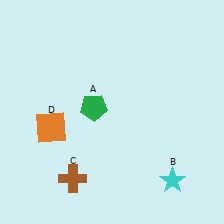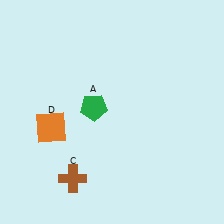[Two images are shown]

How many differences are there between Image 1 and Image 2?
There is 1 difference between the two images.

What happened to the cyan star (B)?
The cyan star (B) was removed in Image 2. It was in the bottom-right area of Image 1.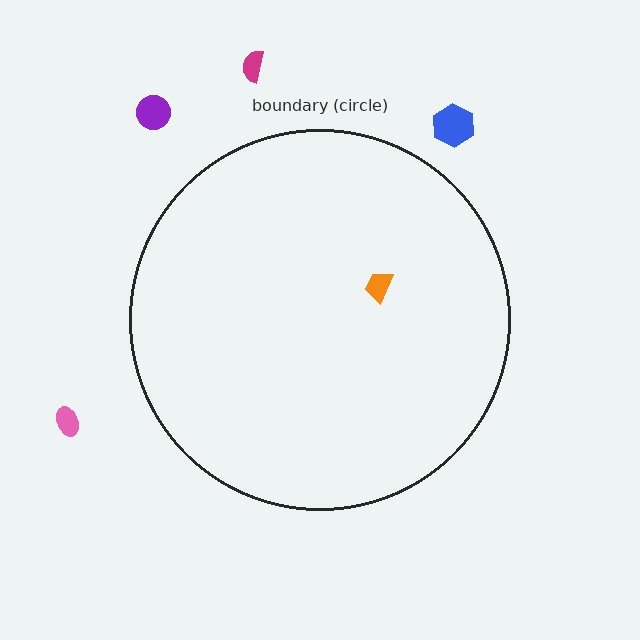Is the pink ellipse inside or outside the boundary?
Outside.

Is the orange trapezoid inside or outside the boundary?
Inside.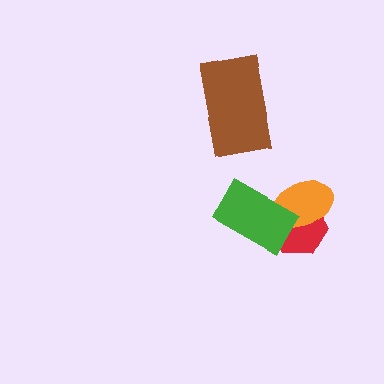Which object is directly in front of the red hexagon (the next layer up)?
The orange ellipse is directly in front of the red hexagon.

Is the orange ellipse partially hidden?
Yes, it is partially covered by another shape.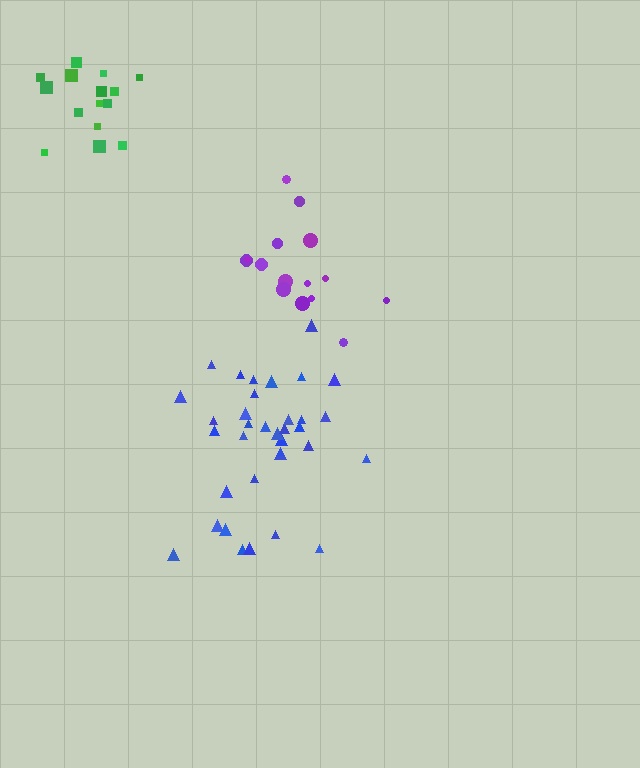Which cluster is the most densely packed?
Green.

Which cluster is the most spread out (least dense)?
Purple.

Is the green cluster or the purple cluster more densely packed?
Green.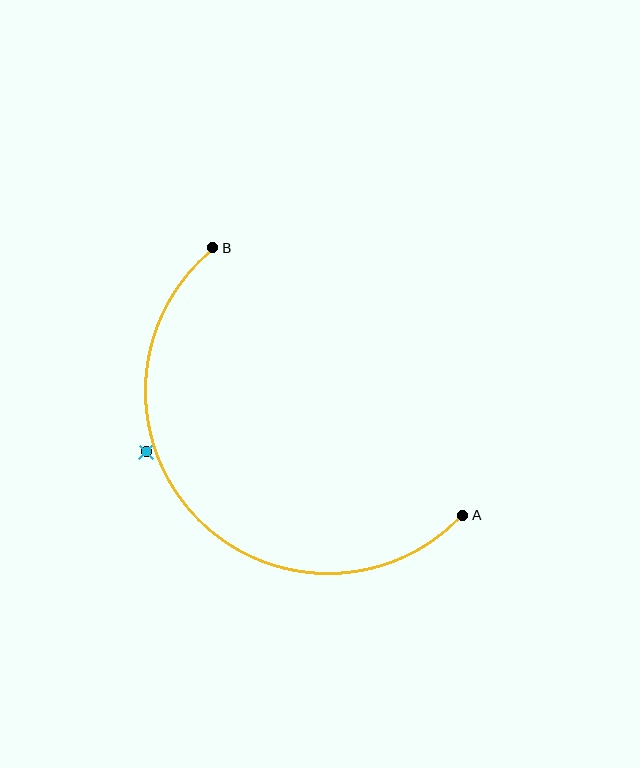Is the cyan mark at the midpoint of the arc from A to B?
No — the cyan mark does not lie on the arc at all. It sits slightly outside the curve.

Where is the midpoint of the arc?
The arc midpoint is the point on the curve farthest from the straight line joining A and B. It sits below and to the left of that line.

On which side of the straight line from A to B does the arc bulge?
The arc bulges below and to the left of the straight line connecting A and B.